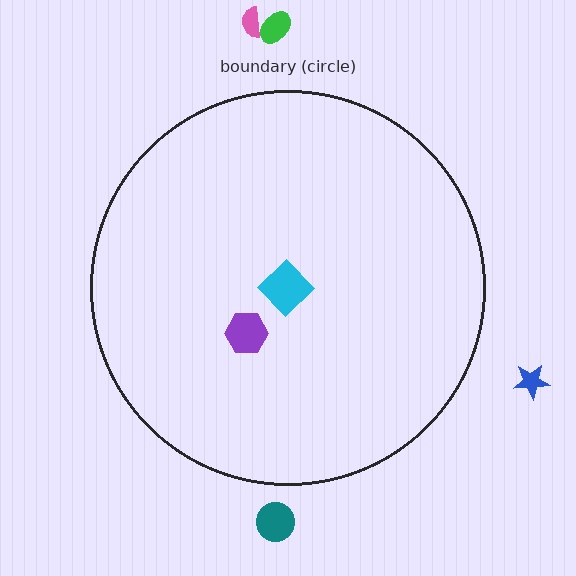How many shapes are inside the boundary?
2 inside, 4 outside.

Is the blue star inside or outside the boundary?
Outside.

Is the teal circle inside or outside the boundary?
Outside.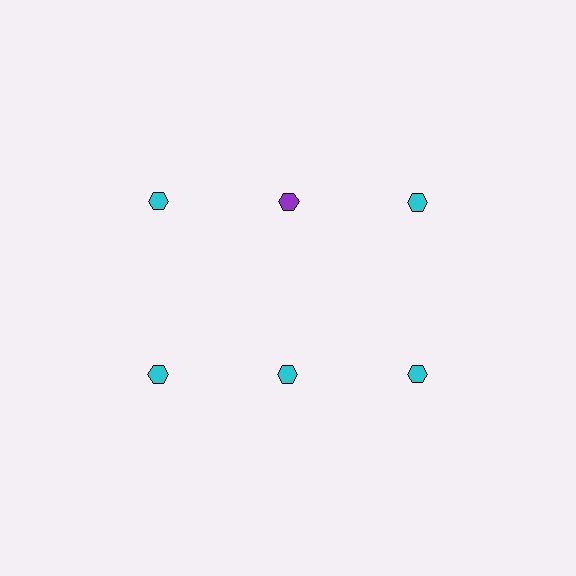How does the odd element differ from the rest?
It has a different color: purple instead of cyan.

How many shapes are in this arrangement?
There are 6 shapes arranged in a grid pattern.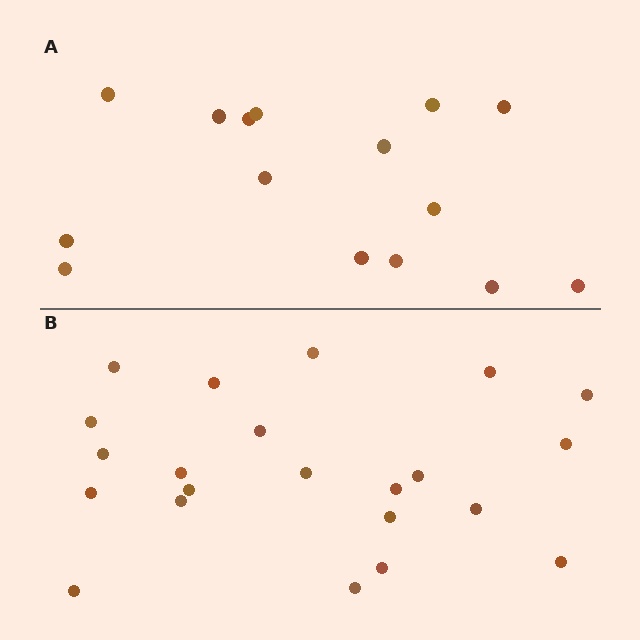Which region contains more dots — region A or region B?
Region B (the bottom region) has more dots.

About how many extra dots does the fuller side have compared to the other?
Region B has roughly 8 or so more dots than region A.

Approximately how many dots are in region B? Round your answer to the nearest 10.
About 20 dots. (The exact count is 22, which rounds to 20.)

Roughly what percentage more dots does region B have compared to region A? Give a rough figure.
About 45% more.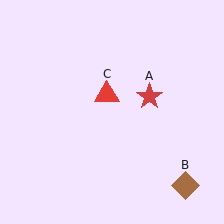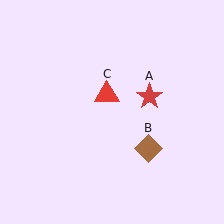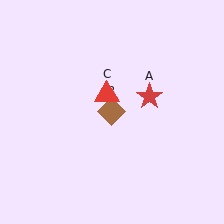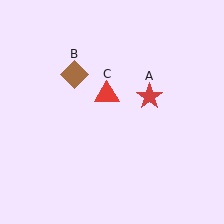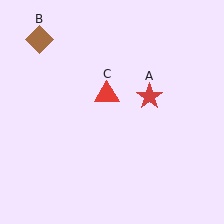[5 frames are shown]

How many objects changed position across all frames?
1 object changed position: brown diamond (object B).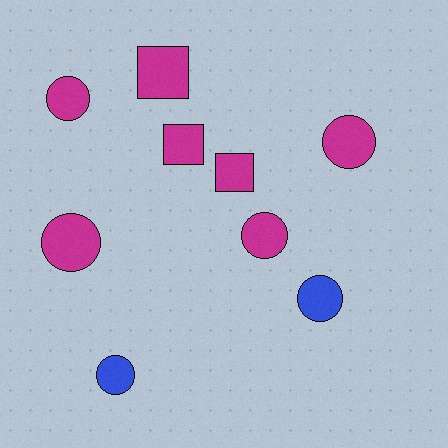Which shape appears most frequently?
Circle, with 6 objects.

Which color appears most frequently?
Magenta, with 7 objects.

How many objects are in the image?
There are 9 objects.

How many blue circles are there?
There are 2 blue circles.